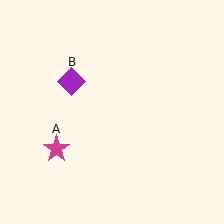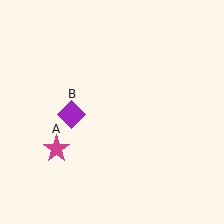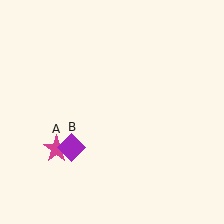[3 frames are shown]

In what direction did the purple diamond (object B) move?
The purple diamond (object B) moved down.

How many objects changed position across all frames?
1 object changed position: purple diamond (object B).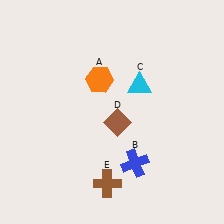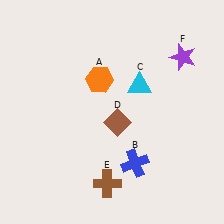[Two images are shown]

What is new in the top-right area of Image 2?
A purple star (F) was added in the top-right area of Image 2.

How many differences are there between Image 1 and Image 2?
There is 1 difference between the two images.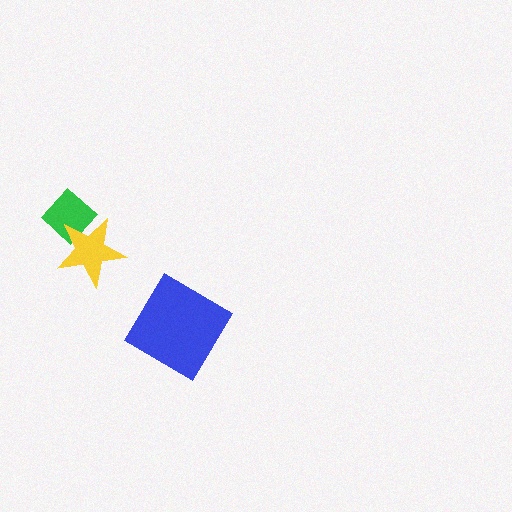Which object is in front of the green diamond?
The yellow star is in front of the green diamond.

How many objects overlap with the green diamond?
1 object overlaps with the green diamond.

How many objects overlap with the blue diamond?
0 objects overlap with the blue diamond.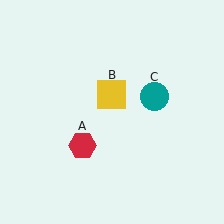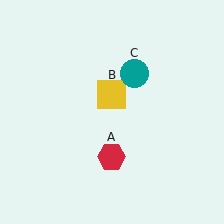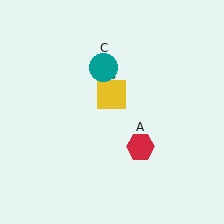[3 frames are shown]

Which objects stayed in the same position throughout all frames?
Yellow square (object B) remained stationary.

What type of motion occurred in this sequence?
The red hexagon (object A), teal circle (object C) rotated counterclockwise around the center of the scene.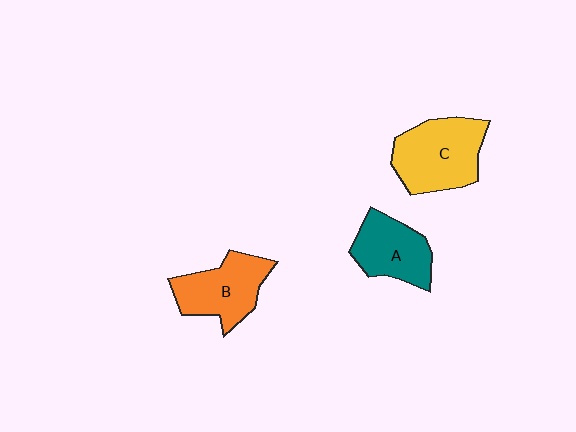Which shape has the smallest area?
Shape A (teal).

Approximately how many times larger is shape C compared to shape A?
Approximately 1.3 times.